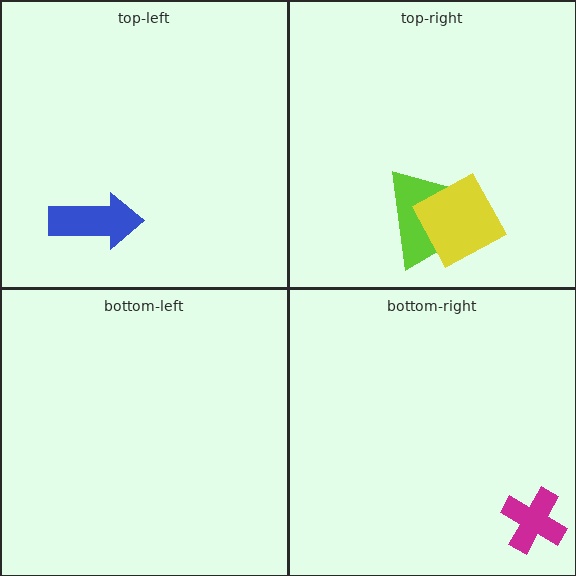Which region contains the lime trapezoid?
The top-right region.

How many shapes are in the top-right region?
2.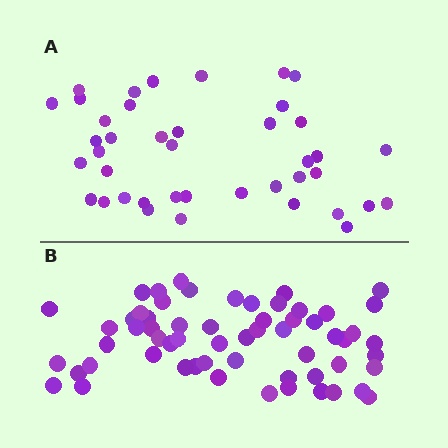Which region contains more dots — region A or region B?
Region B (the bottom region) has more dots.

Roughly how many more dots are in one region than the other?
Region B has approximately 20 more dots than region A.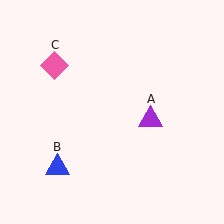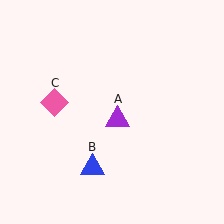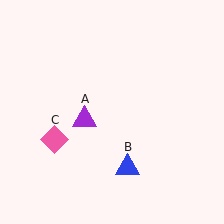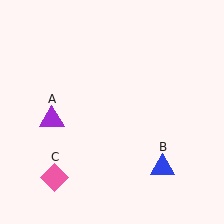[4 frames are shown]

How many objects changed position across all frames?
3 objects changed position: purple triangle (object A), blue triangle (object B), pink diamond (object C).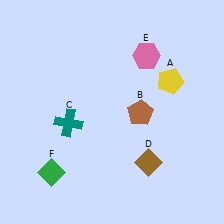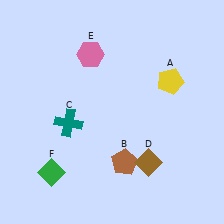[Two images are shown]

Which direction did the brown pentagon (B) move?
The brown pentagon (B) moved down.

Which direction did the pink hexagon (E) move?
The pink hexagon (E) moved left.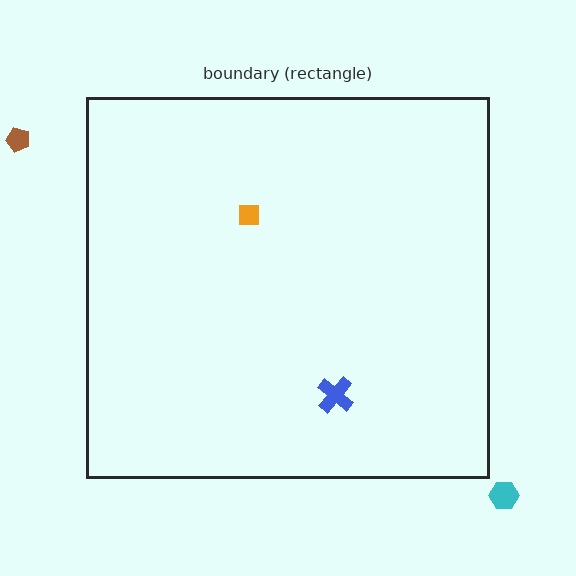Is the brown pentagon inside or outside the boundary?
Outside.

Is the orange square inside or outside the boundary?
Inside.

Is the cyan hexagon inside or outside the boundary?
Outside.